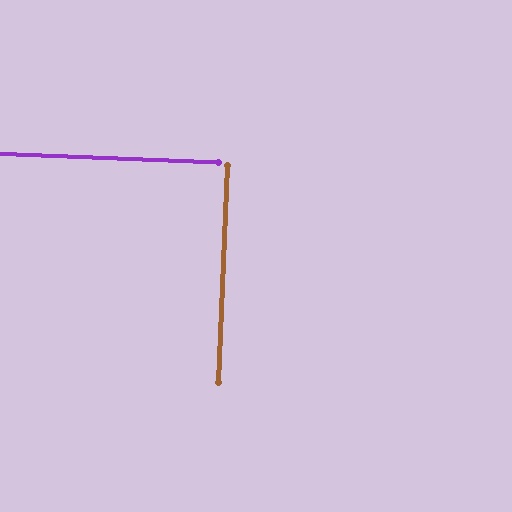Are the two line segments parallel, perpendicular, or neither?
Perpendicular — they meet at approximately 90°.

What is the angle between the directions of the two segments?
Approximately 90 degrees.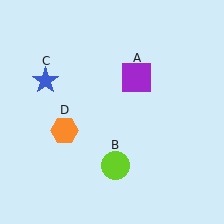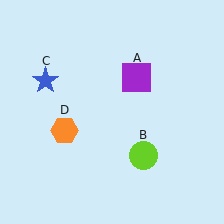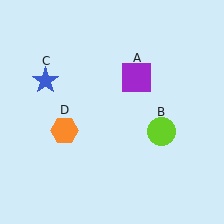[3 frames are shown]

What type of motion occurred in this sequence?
The lime circle (object B) rotated counterclockwise around the center of the scene.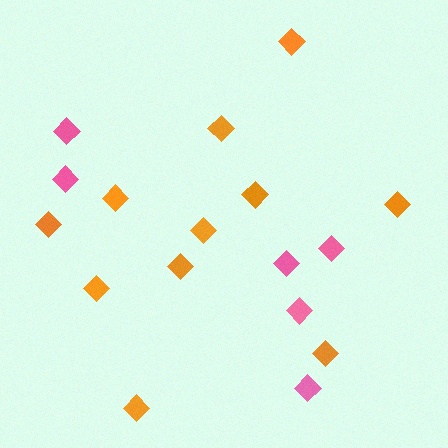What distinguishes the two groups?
There are 2 groups: one group of orange diamonds (11) and one group of pink diamonds (6).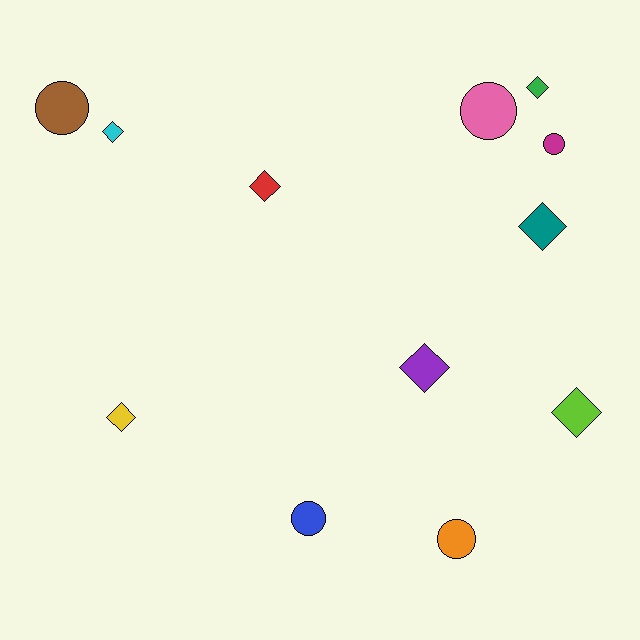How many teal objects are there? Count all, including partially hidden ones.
There is 1 teal object.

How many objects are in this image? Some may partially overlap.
There are 12 objects.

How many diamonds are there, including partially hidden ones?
There are 7 diamonds.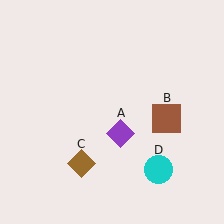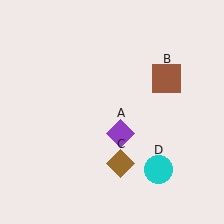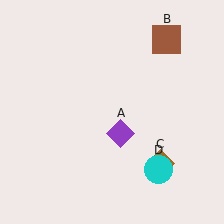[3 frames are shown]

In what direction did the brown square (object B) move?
The brown square (object B) moved up.